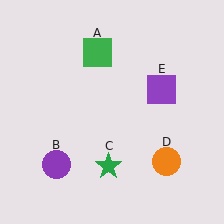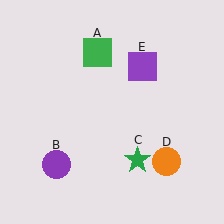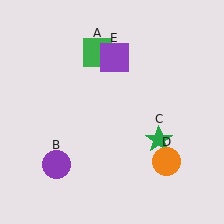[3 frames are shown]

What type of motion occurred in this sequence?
The green star (object C), purple square (object E) rotated counterclockwise around the center of the scene.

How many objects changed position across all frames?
2 objects changed position: green star (object C), purple square (object E).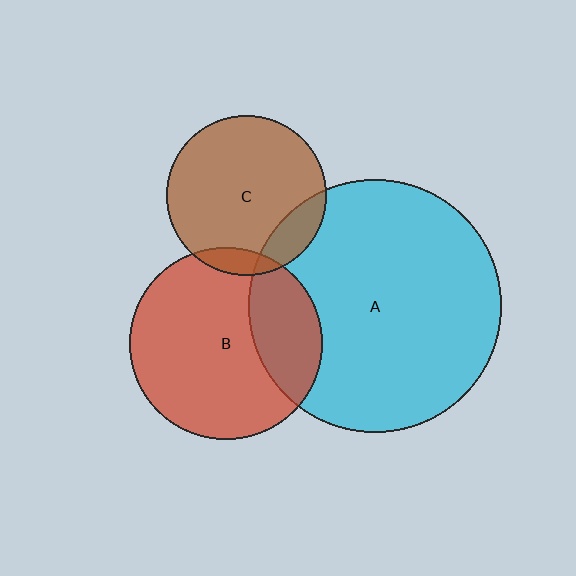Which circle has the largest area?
Circle A (cyan).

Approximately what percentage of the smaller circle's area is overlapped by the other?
Approximately 10%.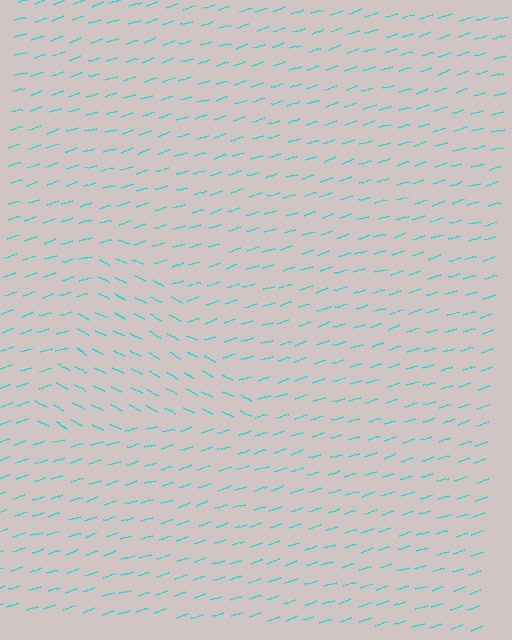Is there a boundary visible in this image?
Yes, there is a texture boundary formed by a change in line orientation.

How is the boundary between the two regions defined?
The boundary is defined purely by a change in line orientation (approximately 45 degrees difference). All lines are the same color and thickness.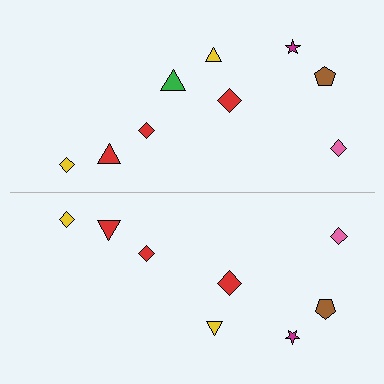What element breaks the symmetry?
A green triangle is missing from the bottom side.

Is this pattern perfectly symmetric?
No, the pattern is not perfectly symmetric. A green triangle is missing from the bottom side.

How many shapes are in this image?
There are 17 shapes in this image.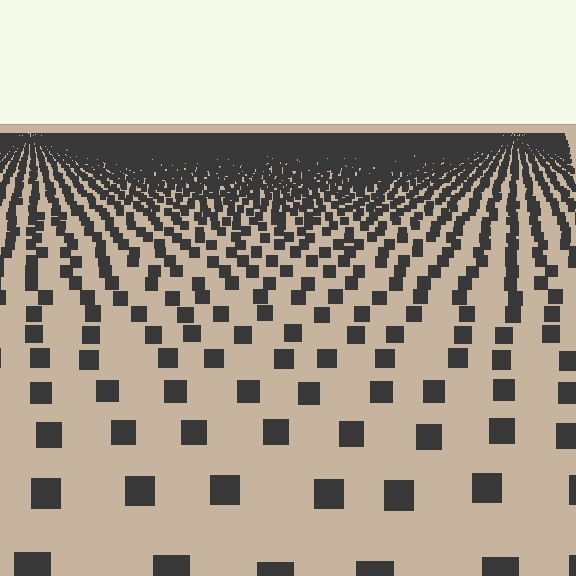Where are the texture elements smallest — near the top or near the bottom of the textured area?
Near the top.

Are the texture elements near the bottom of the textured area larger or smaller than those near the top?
Larger. Near the bottom, elements are closer to the viewer and appear at a bigger on-screen size.